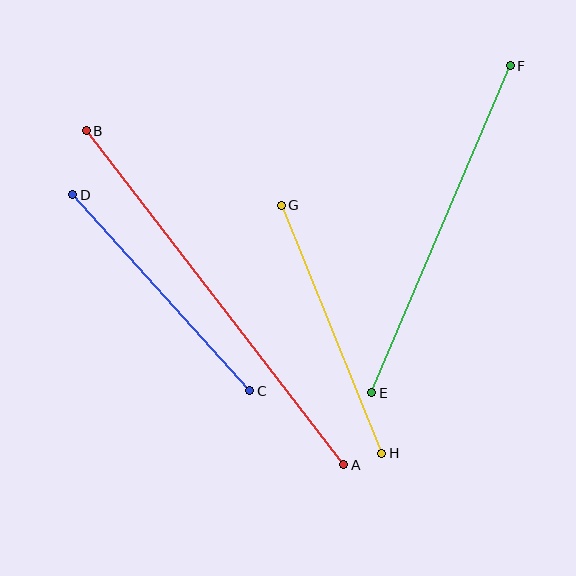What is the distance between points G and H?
The distance is approximately 268 pixels.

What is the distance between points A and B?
The distance is approximately 422 pixels.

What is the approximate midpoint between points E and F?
The midpoint is at approximately (441, 229) pixels.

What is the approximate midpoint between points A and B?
The midpoint is at approximately (215, 298) pixels.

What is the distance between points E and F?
The distance is approximately 355 pixels.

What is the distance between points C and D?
The distance is approximately 264 pixels.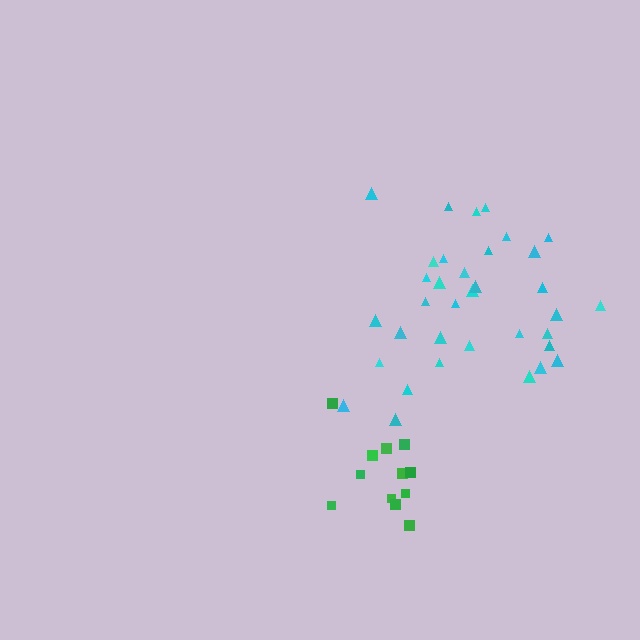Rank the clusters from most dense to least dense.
green, cyan.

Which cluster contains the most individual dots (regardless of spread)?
Cyan (35).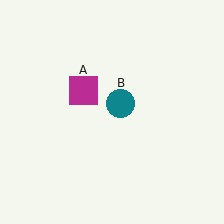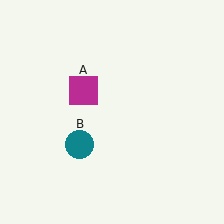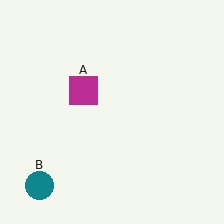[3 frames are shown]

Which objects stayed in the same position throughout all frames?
Magenta square (object A) remained stationary.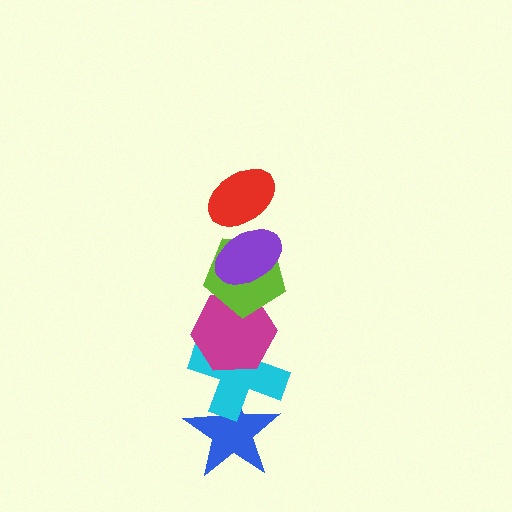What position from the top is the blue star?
The blue star is 6th from the top.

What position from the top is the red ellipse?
The red ellipse is 1st from the top.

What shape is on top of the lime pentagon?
The purple ellipse is on top of the lime pentagon.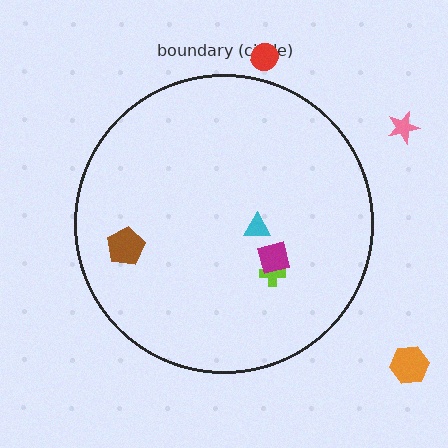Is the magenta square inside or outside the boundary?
Inside.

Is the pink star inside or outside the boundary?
Outside.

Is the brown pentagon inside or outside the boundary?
Inside.